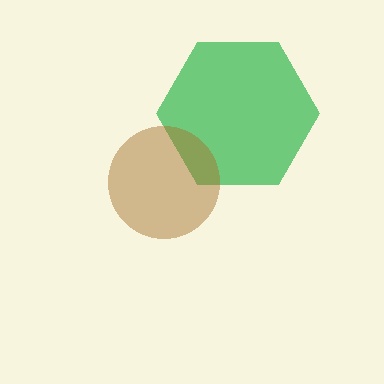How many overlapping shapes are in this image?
There are 2 overlapping shapes in the image.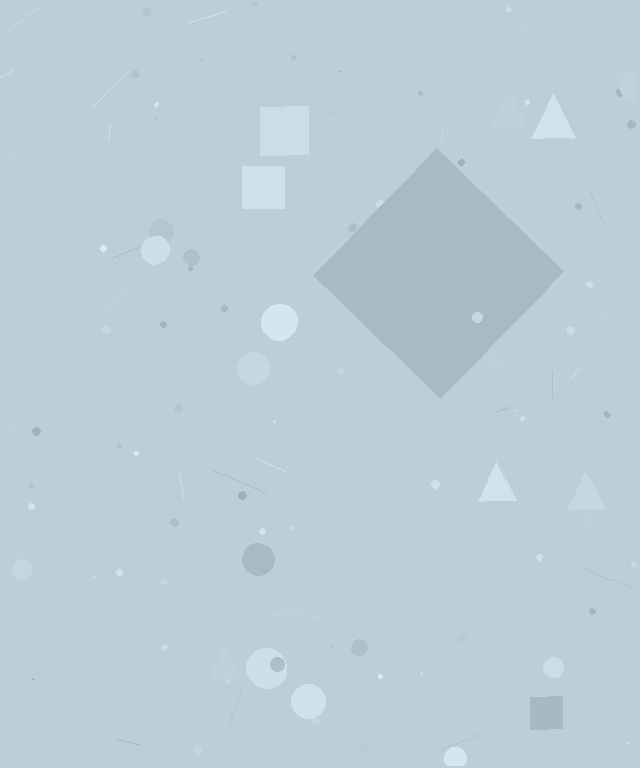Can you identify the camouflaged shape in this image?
The camouflaged shape is a diamond.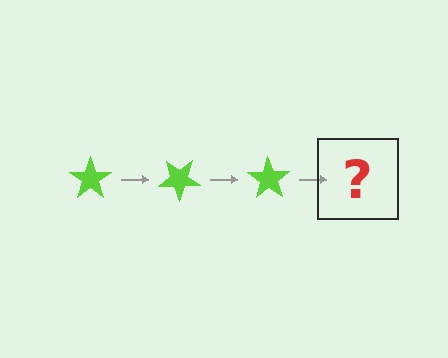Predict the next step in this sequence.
The next step is a lime star rotated 105 degrees.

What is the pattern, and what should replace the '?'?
The pattern is that the star rotates 35 degrees each step. The '?' should be a lime star rotated 105 degrees.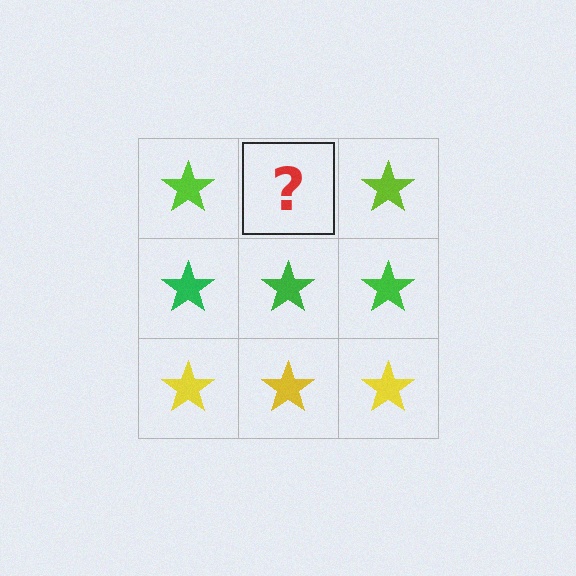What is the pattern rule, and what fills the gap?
The rule is that each row has a consistent color. The gap should be filled with a lime star.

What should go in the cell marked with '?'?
The missing cell should contain a lime star.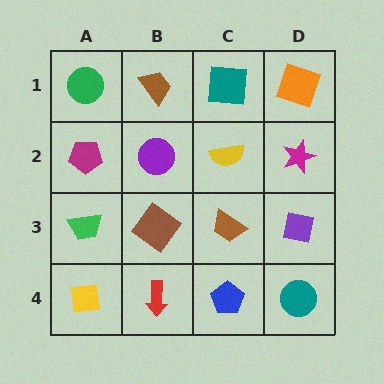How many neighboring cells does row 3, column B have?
4.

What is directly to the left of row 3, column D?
A brown trapezoid.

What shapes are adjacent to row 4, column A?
A green trapezoid (row 3, column A), a red arrow (row 4, column B).